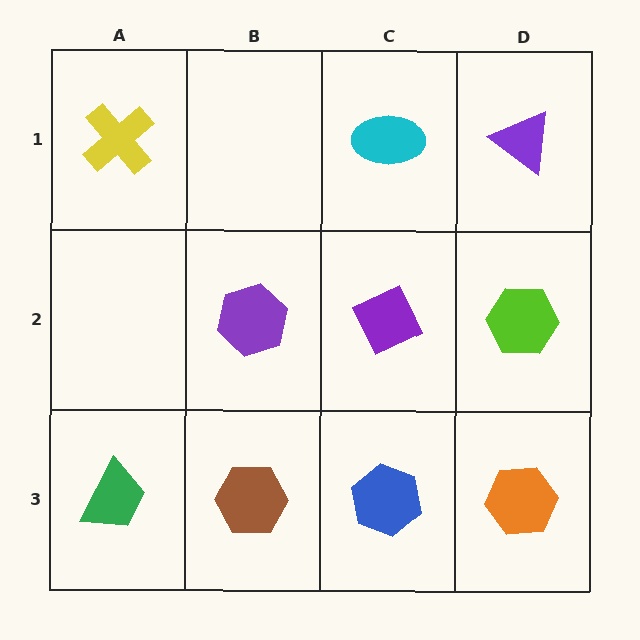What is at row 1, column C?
A cyan ellipse.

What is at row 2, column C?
A purple diamond.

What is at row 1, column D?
A purple triangle.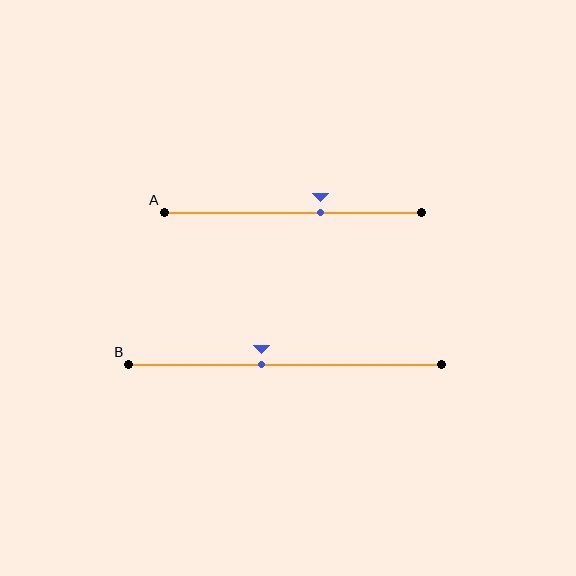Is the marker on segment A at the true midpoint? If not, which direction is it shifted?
No, the marker on segment A is shifted to the right by about 11% of the segment length.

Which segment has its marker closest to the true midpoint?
Segment B has its marker closest to the true midpoint.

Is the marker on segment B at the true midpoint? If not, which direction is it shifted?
No, the marker on segment B is shifted to the left by about 8% of the segment length.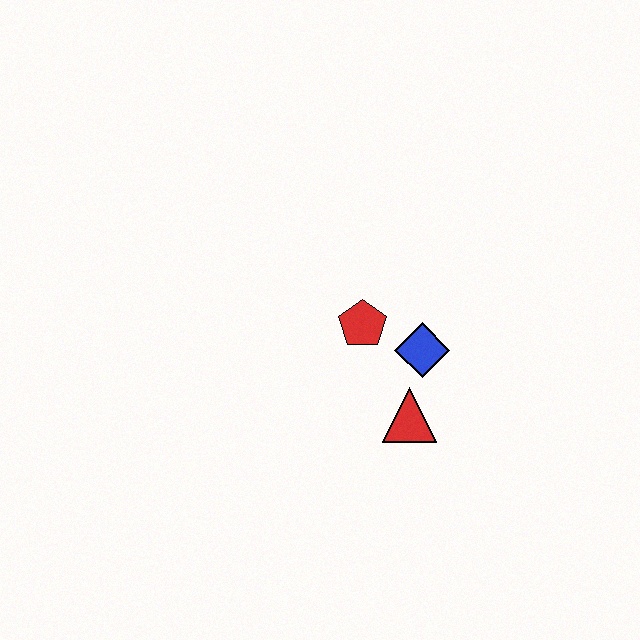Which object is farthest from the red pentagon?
The red triangle is farthest from the red pentagon.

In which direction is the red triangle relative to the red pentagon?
The red triangle is below the red pentagon.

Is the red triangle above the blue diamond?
No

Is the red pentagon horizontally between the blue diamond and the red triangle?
No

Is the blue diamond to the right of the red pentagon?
Yes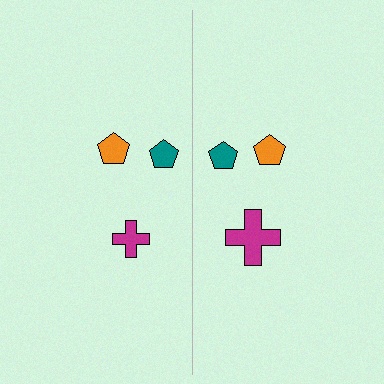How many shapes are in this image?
There are 6 shapes in this image.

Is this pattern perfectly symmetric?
No, the pattern is not perfectly symmetric. The magenta cross on the right side has a different size than its mirror counterpart.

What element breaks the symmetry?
The magenta cross on the right side has a different size than its mirror counterpart.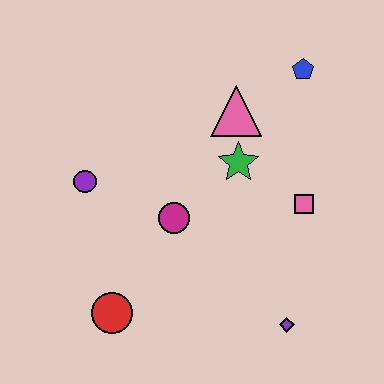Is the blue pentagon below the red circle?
No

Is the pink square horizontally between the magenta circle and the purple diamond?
No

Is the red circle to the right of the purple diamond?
No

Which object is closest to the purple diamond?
The pink square is closest to the purple diamond.